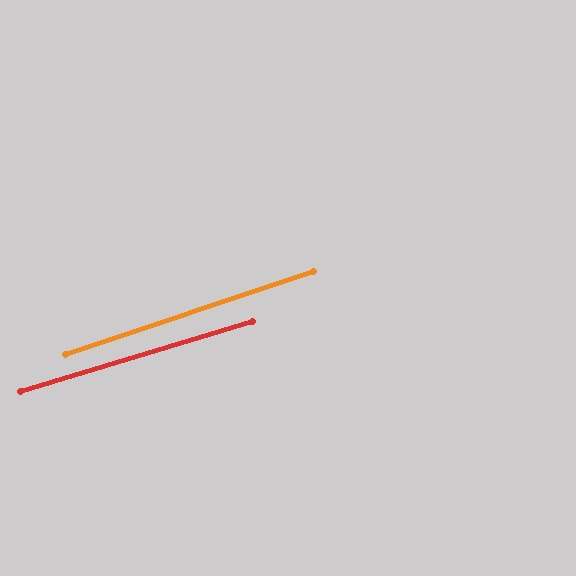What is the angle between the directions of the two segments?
Approximately 2 degrees.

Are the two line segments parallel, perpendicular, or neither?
Parallel — their directions differ by only 1.8°.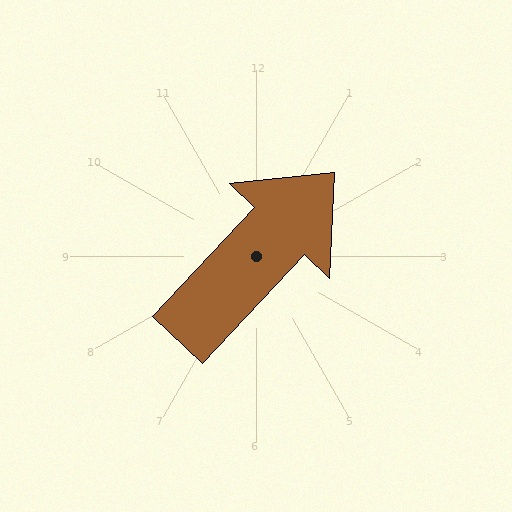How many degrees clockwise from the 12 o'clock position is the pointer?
Approximately 43 degrees.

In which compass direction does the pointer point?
Northeast.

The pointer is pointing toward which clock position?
Roughly 1 o'clock.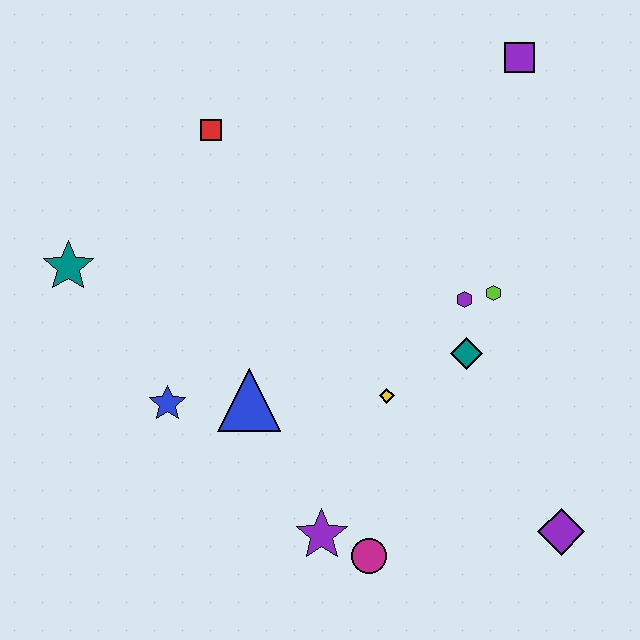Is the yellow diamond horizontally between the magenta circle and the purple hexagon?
Yes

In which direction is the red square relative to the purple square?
The red square is to the left of the purple square.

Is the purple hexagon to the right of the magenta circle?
Yes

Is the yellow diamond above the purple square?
No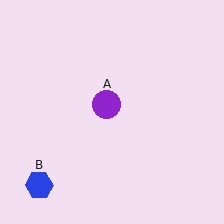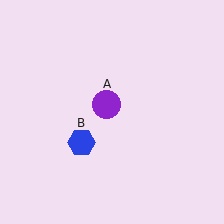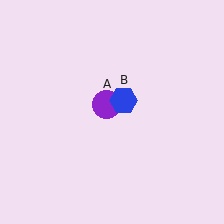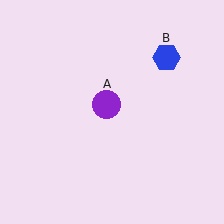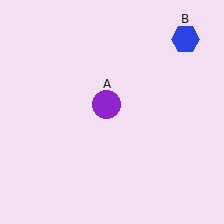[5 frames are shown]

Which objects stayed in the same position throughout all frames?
Purple circle (object A) remained stationary.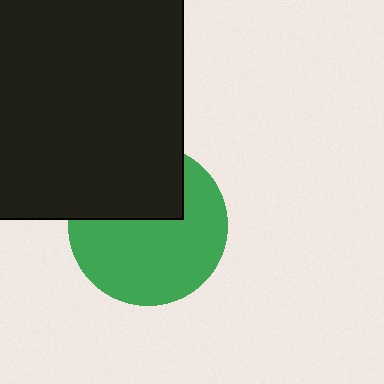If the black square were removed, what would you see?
You would see the complete green circle.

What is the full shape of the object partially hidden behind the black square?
The partially hidden object is a green circle.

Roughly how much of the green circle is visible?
About half of it is visible (roughly 65%).